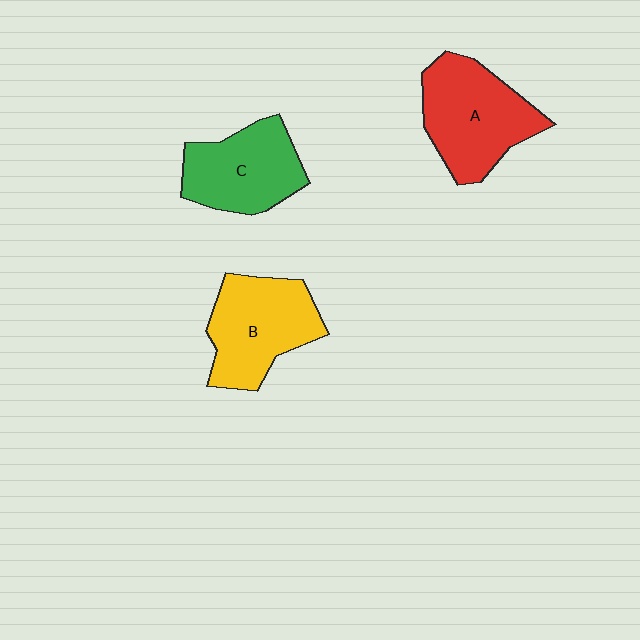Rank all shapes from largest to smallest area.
From largest to smallest: A (red), B (yellow), C (green).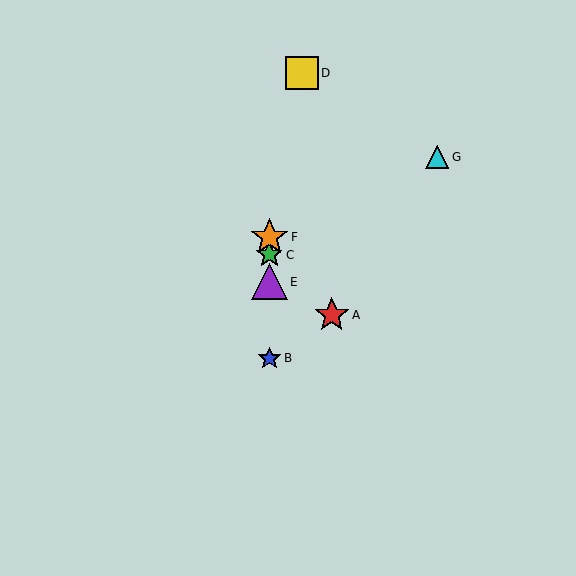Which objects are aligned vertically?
Objects B, C, E, F are aligned vertically.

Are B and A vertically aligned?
No, B is at x≈269 and A is at x≈332.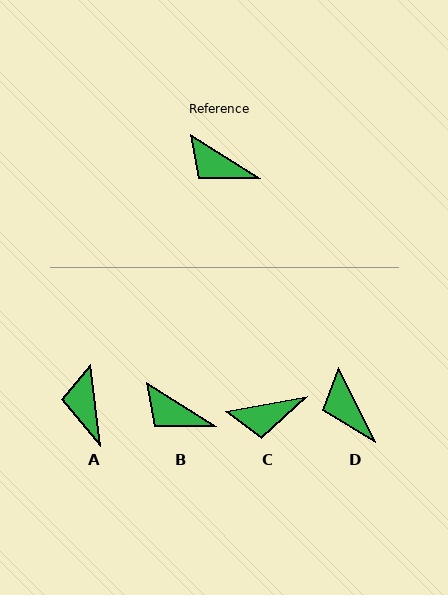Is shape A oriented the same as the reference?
No, it is off by about 51 degrees.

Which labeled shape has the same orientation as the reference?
B.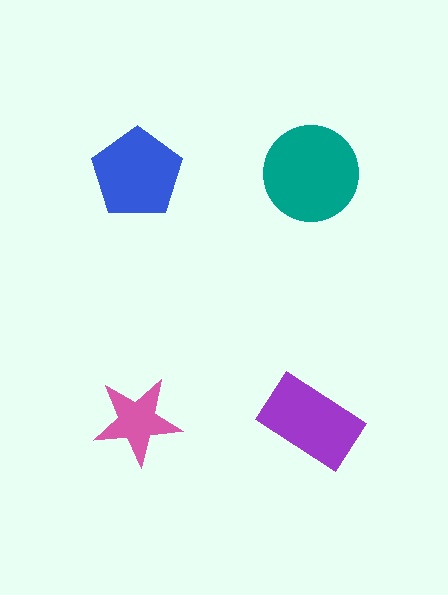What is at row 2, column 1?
A pink star.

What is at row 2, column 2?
A purple rectangle.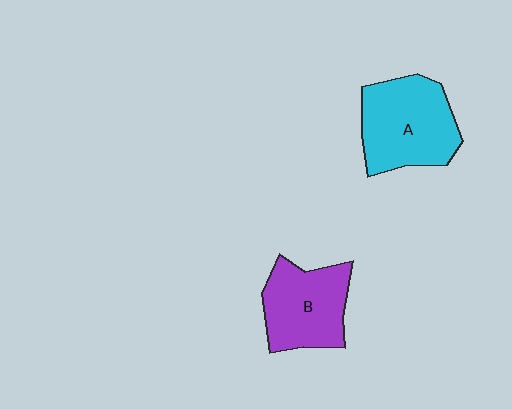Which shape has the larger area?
Shape A (cyan).